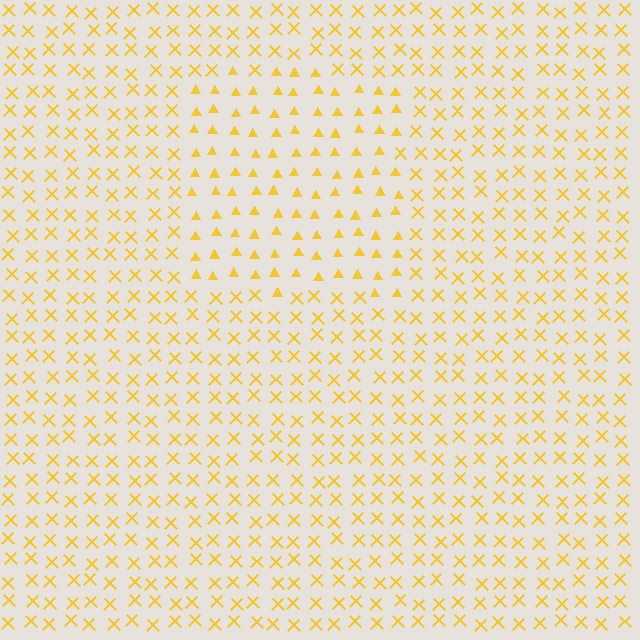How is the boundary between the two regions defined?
The boundary is defined by a change in element shape: triangles inside vs. X marks outside. All elements share the same color and spacing.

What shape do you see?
I see a rectangle.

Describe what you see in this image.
The image is filled with small yellow elements arranged in a uniform grid. A rectangle-shaped region contains triangles, while the surrounding area contains X marks. The boundary is defined purely by the change in element shape.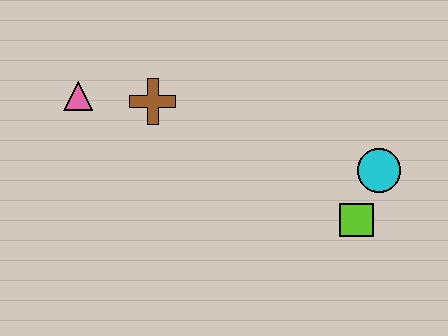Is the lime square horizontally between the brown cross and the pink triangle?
No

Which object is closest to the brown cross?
The pink triangle is closest to the brown cross.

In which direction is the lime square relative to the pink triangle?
The lime square is to the right of the pink triangle.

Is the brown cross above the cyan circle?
Yes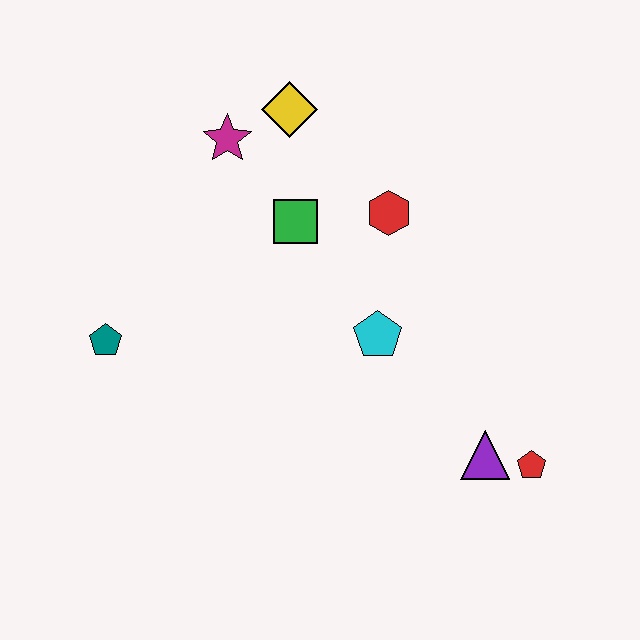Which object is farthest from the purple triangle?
The magenta star is farthest from the purple triangle.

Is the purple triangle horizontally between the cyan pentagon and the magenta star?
No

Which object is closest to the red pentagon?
The purple triangle is closest to the red pentagon.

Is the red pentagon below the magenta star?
Yes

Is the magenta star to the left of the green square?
Yes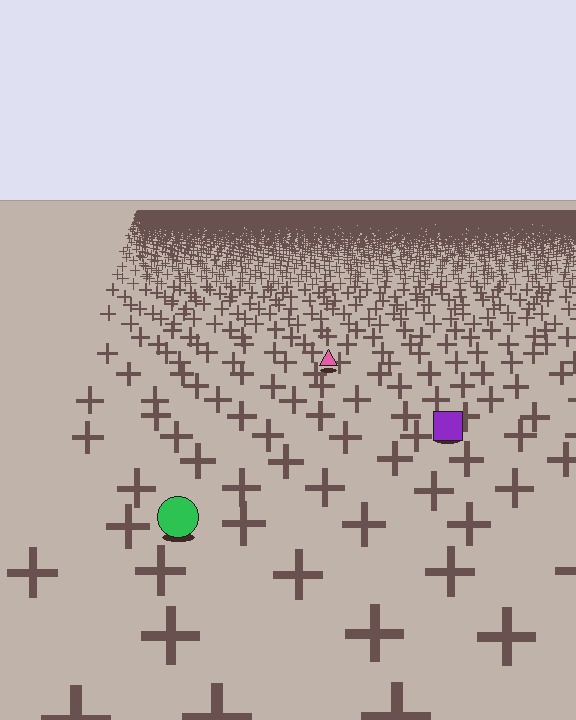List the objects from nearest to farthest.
From nearest to farthest: the green circle, the purple square, the pink triangle.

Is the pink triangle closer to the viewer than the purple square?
No. The purple square is closer — you can tell from the texture gradient: the ground texture is coarser near it.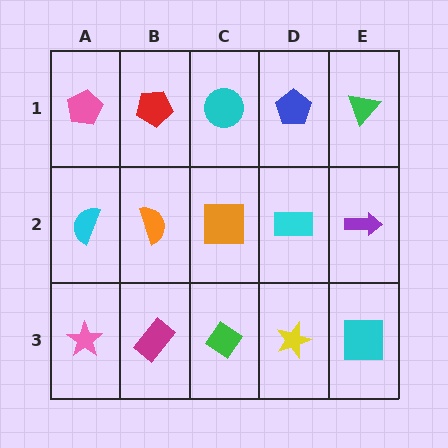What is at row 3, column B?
A magenta rectangle.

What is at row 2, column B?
An orange semicircle.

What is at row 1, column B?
A red pentagon.